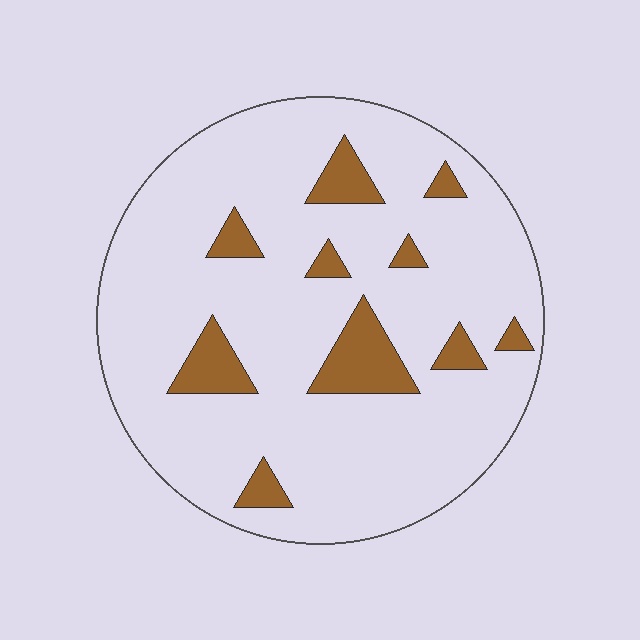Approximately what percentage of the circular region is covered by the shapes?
Approximately 15%.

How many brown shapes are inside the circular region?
10.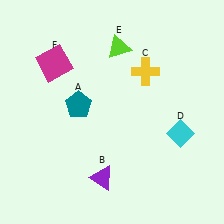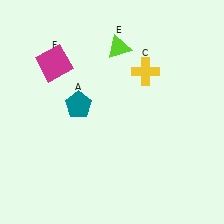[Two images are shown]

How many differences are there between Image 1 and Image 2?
There are 2 differences between the two images.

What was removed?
The cyan diamond (D), the purple triangle (B) were removed in Image 2.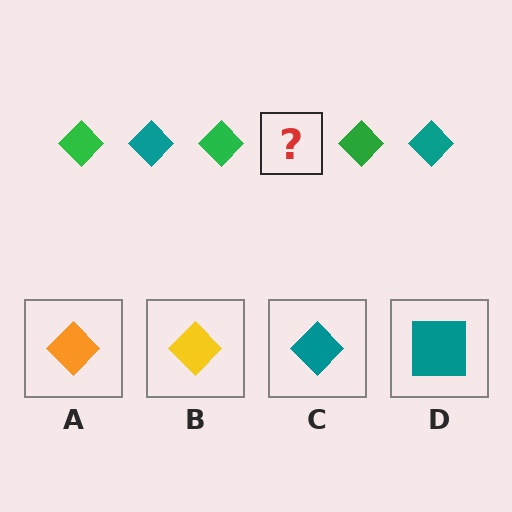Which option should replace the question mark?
Option C.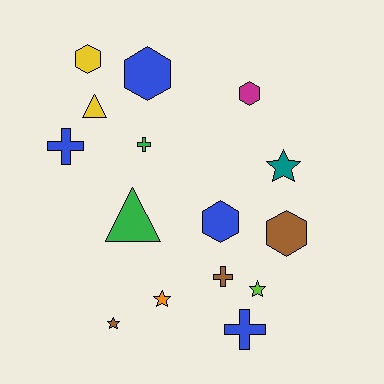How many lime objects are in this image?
There is 1 lime object.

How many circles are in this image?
There are no circles.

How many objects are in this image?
There are 15 objects.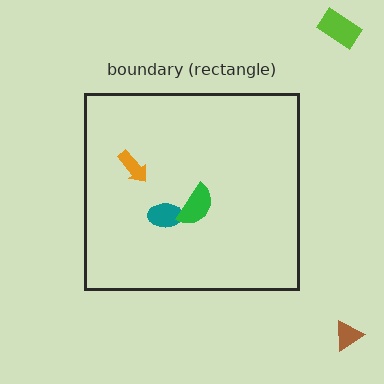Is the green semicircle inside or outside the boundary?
Inside.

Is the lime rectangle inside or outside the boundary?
Outside.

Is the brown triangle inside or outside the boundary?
Outside.